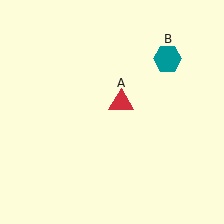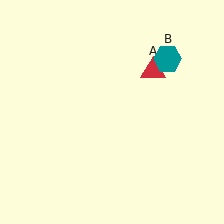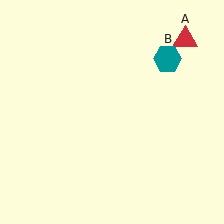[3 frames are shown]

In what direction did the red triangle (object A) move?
The red triangle (object A) moved up and to the right.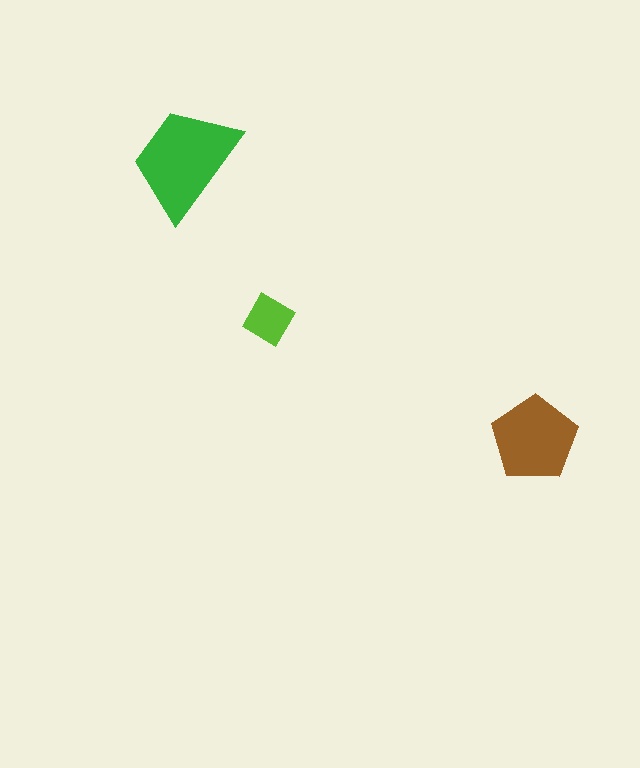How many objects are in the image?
There are 3 objects in the image.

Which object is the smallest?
The lime diamond.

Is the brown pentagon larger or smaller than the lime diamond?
Larger.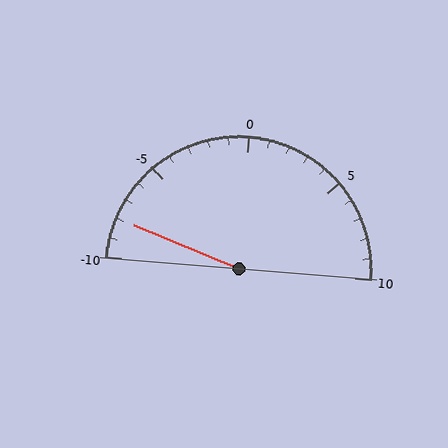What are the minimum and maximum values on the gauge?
The gauge ranges from -10 to 10.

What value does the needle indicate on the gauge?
The needle indicates approximately -8.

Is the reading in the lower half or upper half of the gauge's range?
The reading is in the lower half of the range (-10 to 10).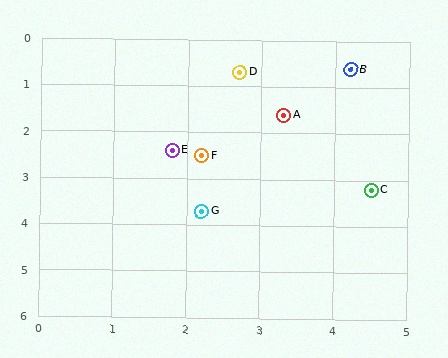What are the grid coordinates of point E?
Point E is at approximately (1.8, 2.4).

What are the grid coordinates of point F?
Point F is at approximately (2.2, 2.5).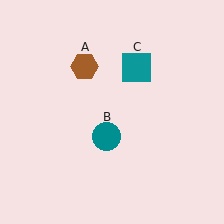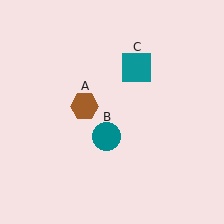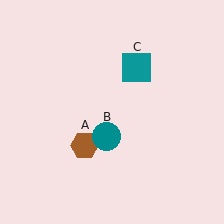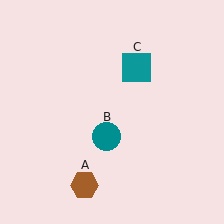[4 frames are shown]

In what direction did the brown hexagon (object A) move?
The brown hexagon (object A) moved down.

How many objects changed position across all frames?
1 object changed position: brown hexagon (object A).